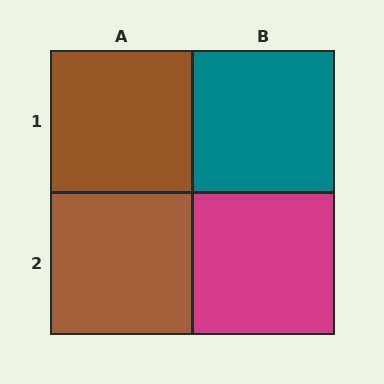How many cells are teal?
1 cell is teal.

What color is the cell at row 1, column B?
Teal.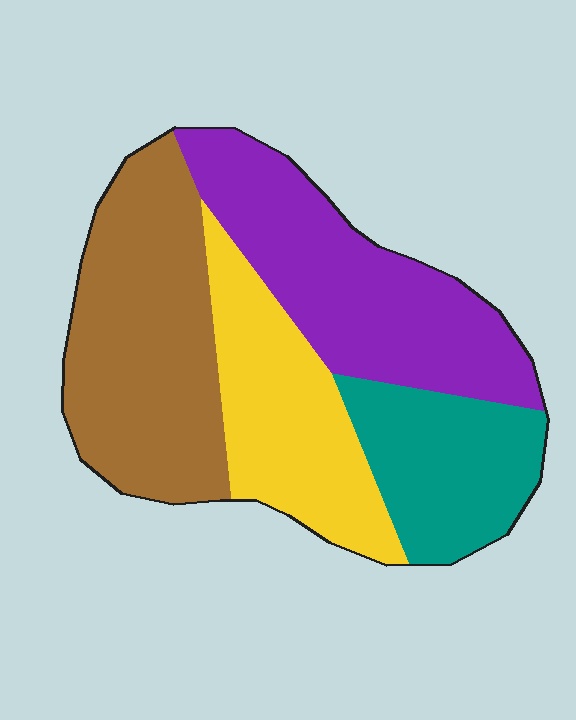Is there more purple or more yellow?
Purple.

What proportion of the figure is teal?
Teal takes up about one sixth (1/6) of the figure.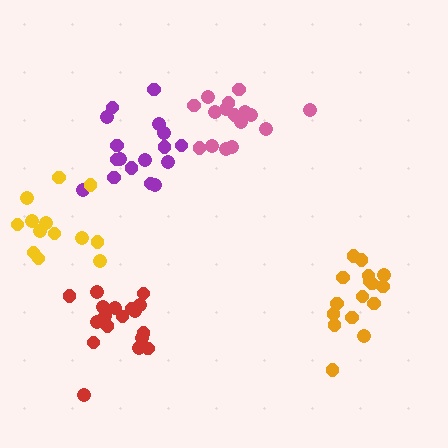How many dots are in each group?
Group 1: 17 dots, Group 2: 16 dots, Group 3: 16 dots, Group 4: 18 dots, Group 5: 13 dots (80 total).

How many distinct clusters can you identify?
There are 5 distinct clusters.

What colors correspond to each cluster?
The clusters are colored: purple, pink, orange, red, yellow.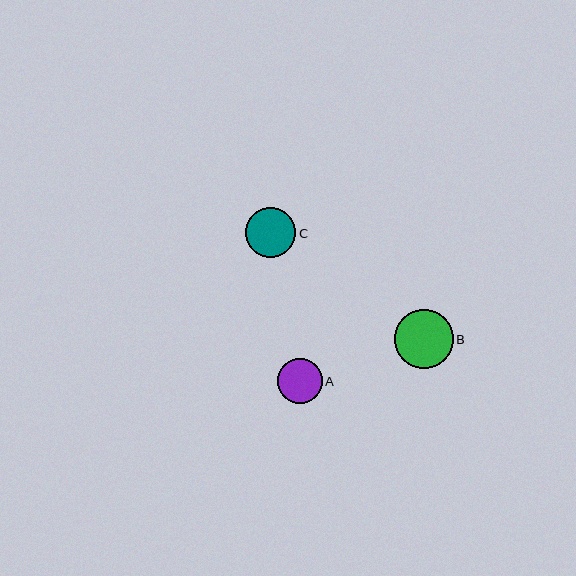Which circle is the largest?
Circle B is the largest with a size of approximately 59 pixels.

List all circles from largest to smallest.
From largest to smallest: B, C, A.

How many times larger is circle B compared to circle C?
Circle B is approximately 1.2 times the size of circle C.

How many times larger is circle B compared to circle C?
Circle B is approximately 1.2 times the size of circle C.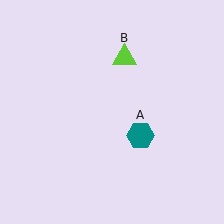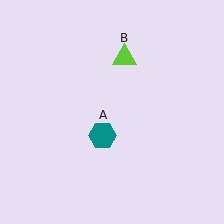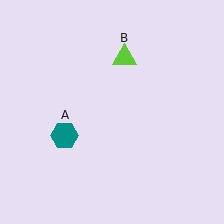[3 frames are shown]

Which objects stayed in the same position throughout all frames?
Lime triangle (object B) remained stationary.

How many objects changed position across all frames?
1 object changed position: teal hexagon (object A).